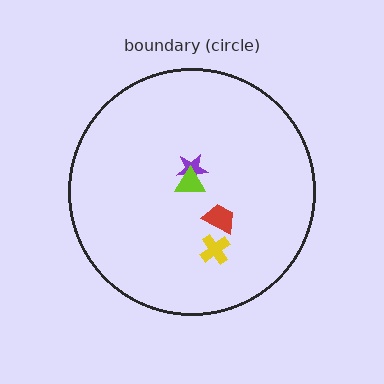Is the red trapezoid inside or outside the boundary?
Inside.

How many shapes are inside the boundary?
4 inside, 0 outside.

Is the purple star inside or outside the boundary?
Inside.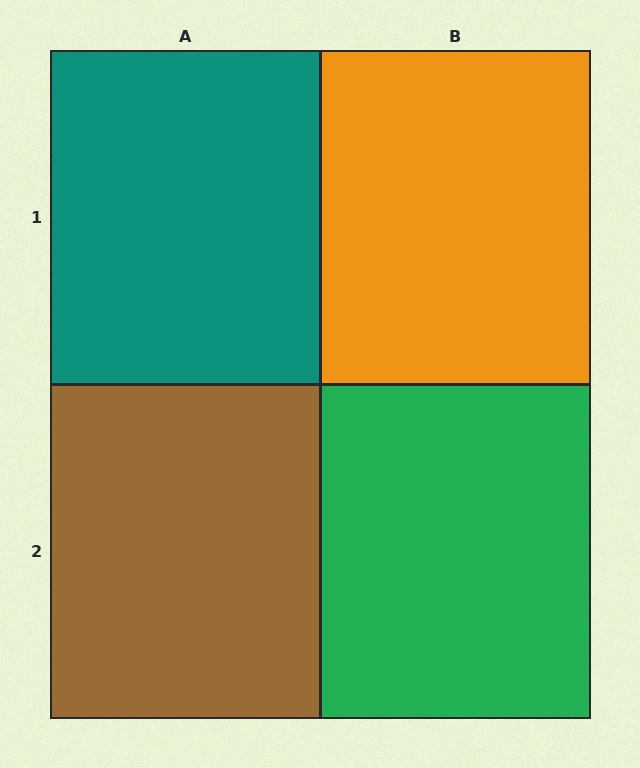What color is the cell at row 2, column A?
Brown.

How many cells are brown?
1 cell is brown.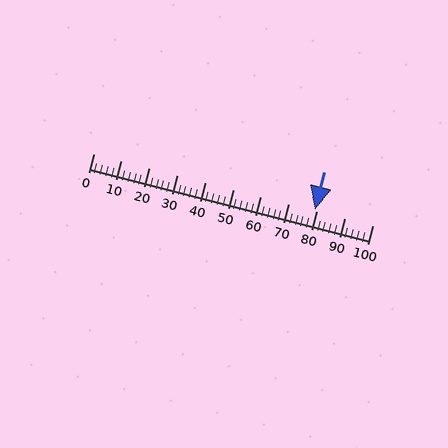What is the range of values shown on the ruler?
The ruler shows values from 0 to 100.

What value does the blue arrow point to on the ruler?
The blue arrow points to approximately 79.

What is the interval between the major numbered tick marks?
The major tick marks are spaced 10 units apart.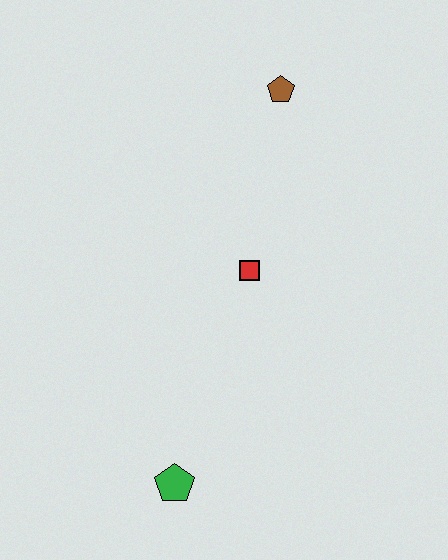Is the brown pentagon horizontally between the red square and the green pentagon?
No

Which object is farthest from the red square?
The green pentagon is farthest from the red square.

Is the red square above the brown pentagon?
No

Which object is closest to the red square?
The brown pentagon is closest to the red square.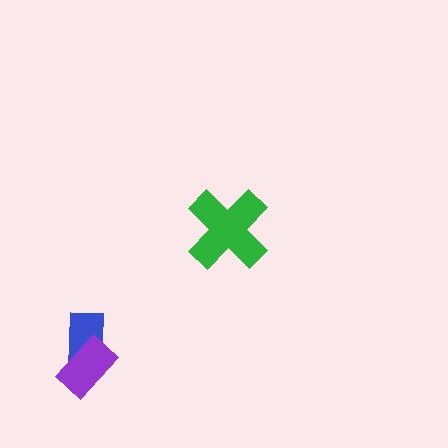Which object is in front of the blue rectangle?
The purple rectangle is in front of the blue rectangle.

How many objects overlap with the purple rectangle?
1 object overlaps with the purple rectangle.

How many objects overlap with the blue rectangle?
1 object overlaps with the blue rectangle.